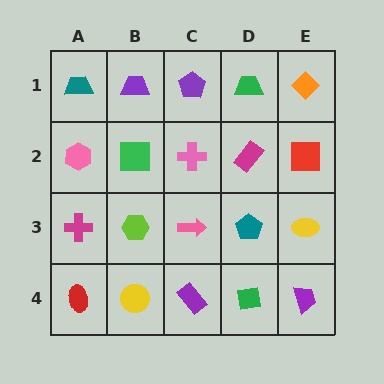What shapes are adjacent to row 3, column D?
A magenta rectangle (row 2, column D), a green square (row 4, column D), a pink arrow (row 3, column C), a yellow ellipse (row 3, column E).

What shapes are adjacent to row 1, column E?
A red square (row 2, column E), a green trapezoid (row 1, column D).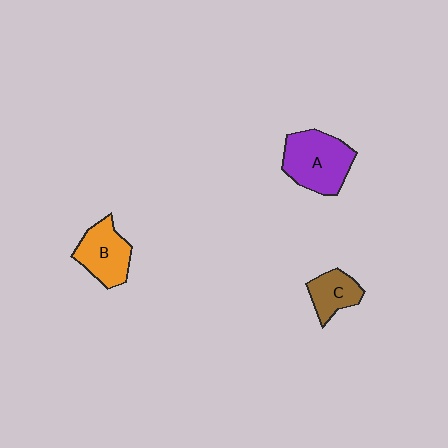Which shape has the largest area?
Shape A (purple).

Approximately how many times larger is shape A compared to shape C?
Approximately 1.8 times.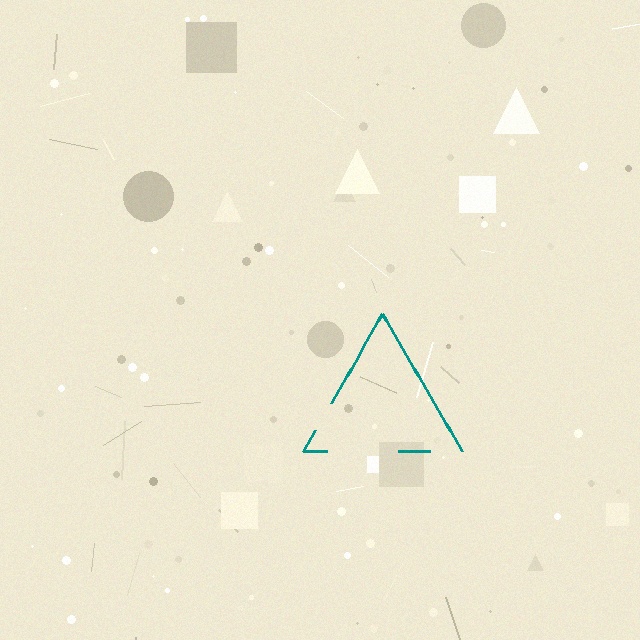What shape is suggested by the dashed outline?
The dashed outline suggests a triangle.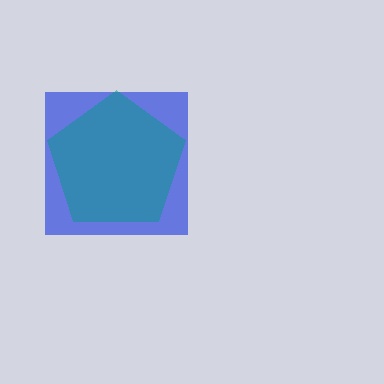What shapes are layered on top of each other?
The layered shapes are: a blue square, a teal pentagon.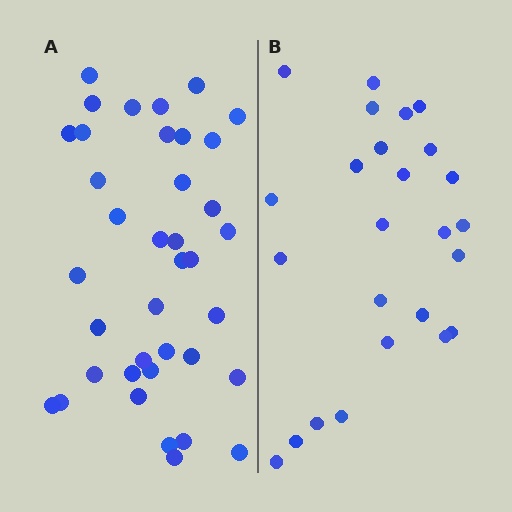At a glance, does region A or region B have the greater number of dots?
Region A (the left region) has more dots.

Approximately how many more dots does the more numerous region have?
Region A has approximately 15 more dots than region B.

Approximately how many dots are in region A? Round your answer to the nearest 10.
About 40 dots. (The exact count is 38, which rounds to 40.)